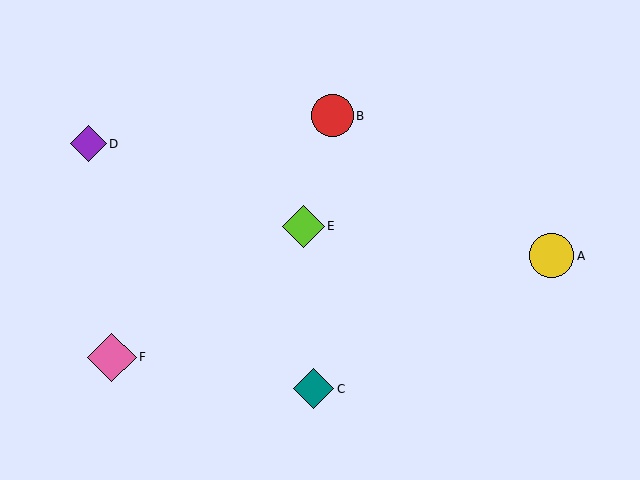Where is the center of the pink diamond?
The center of the pink diamond is at (112, 358).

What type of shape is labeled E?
Shape E is a lime diamond.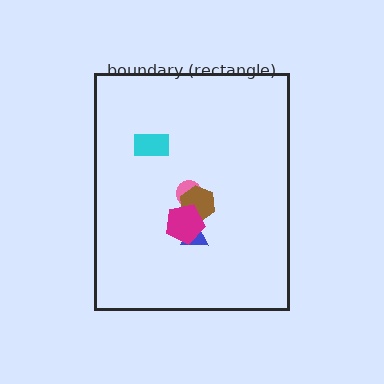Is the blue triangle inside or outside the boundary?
Inside.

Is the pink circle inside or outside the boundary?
Inside.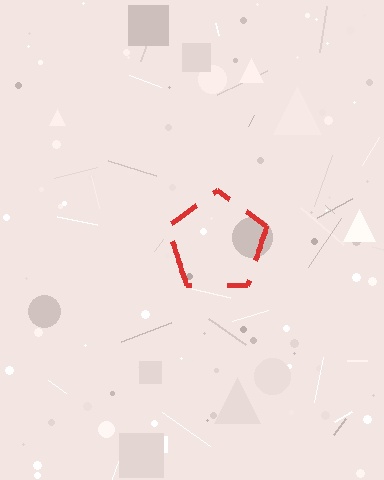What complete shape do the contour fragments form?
The contour fragments form a pentagon.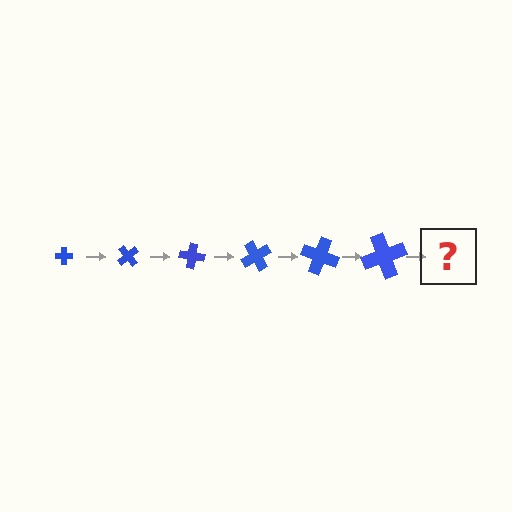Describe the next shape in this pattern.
It should be a cross, larger than the previous one and rotated 300 degrees from the start.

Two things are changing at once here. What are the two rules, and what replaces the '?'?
The two rules are that the cross grows larger each step and it rotates 50 degrees each step. The '?' should be a cross, larger than the previous one and rotated 300 degrees from the start.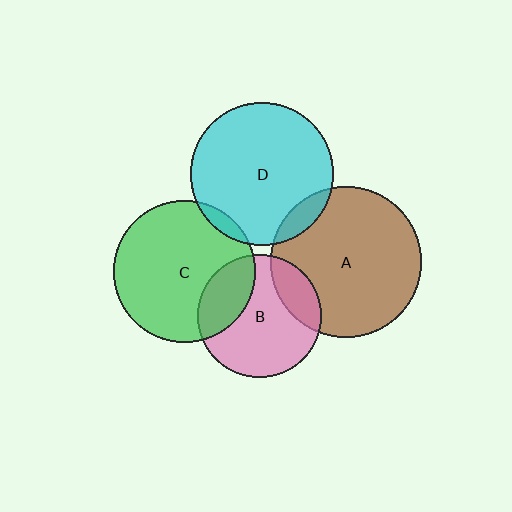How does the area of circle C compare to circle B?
Approximately 1.3 times.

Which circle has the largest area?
Circle A (brown).